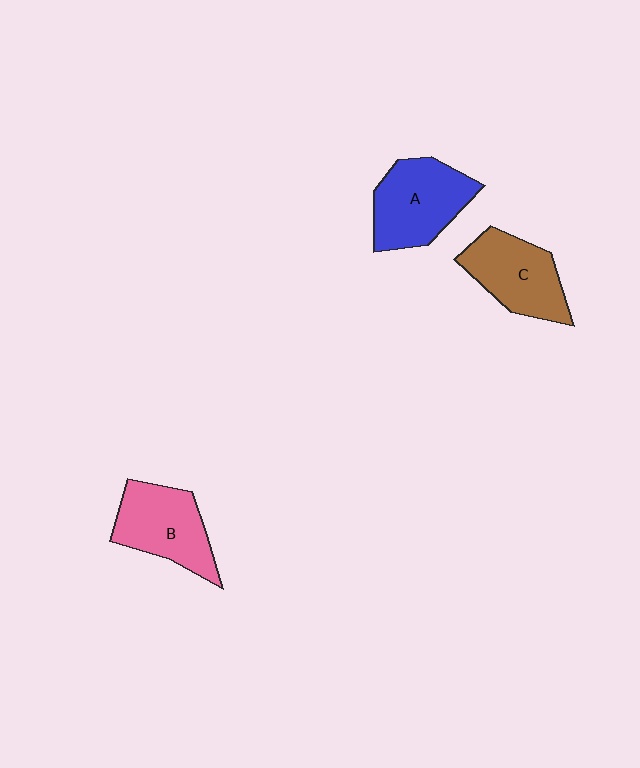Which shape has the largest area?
Shape A (blue).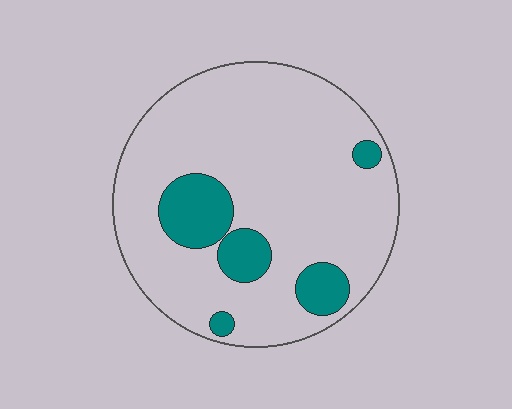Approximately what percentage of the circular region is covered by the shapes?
Approximately 15%.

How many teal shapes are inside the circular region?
5.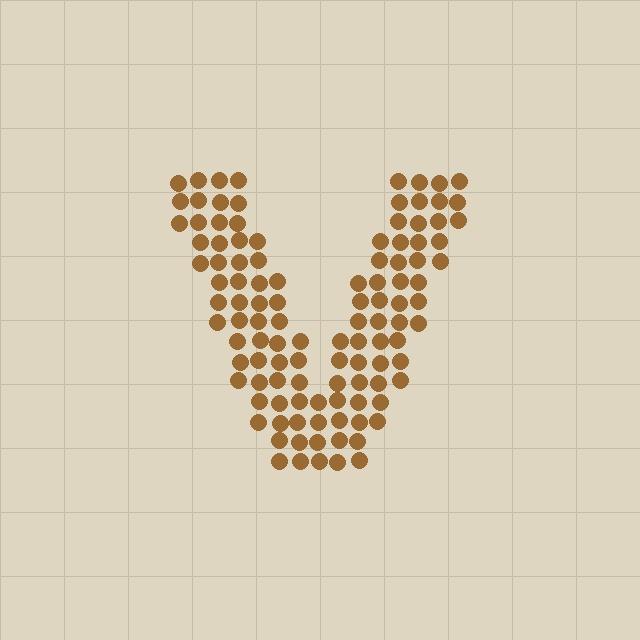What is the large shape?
The large shape is the letter V.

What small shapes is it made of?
It is made of small circles.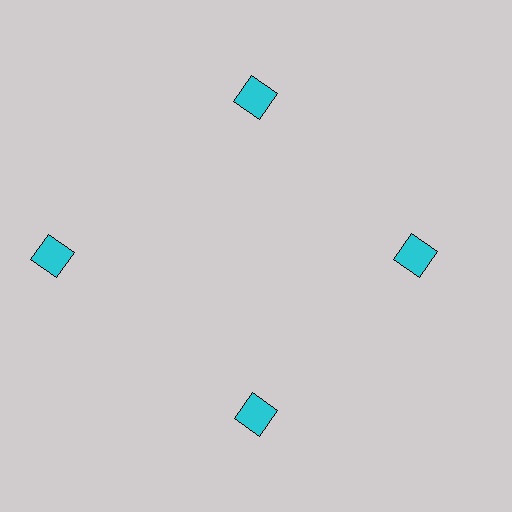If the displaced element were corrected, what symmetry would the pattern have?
It would have 4-fold rotational symmetry — the pattern would map onto itself every 90 degrees.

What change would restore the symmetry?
The symmetry would be restored by moving it inward, back onto the ring so that all 4 diamonds sit at equal angles and equal distance from the center.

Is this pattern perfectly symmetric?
No. The 4 cyan diamonds are arranged in a ring, but one element near the 9 o'clock position is pushed outward from the center, breaking the 4-fold rotational symmetry.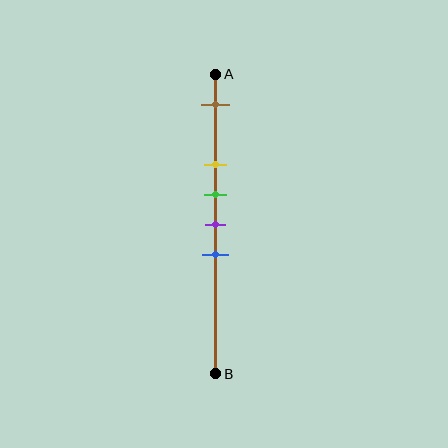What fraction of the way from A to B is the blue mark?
The blue mark is approximately 60% (0.6) of the way from A to B.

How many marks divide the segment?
There are 5 marks dividing the segment.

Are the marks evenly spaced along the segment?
No, the marks are not evenly spaced.